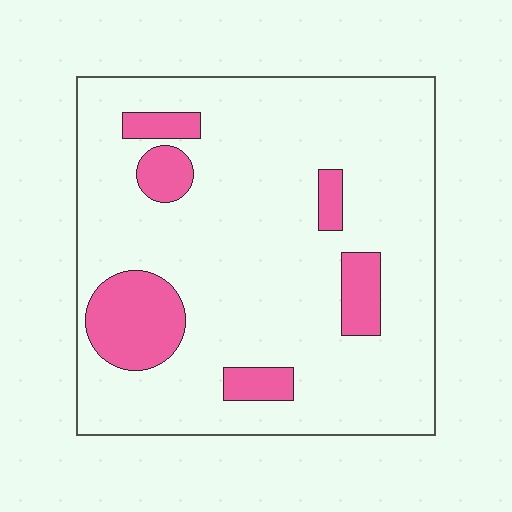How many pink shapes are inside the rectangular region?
6.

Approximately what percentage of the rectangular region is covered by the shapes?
Approximately 15%.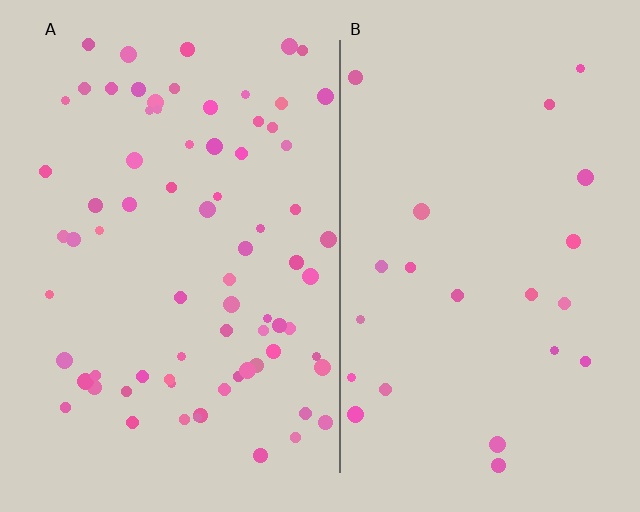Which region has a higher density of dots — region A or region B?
A (the left).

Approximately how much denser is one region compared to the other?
Approximately 3.3× — region A over region B.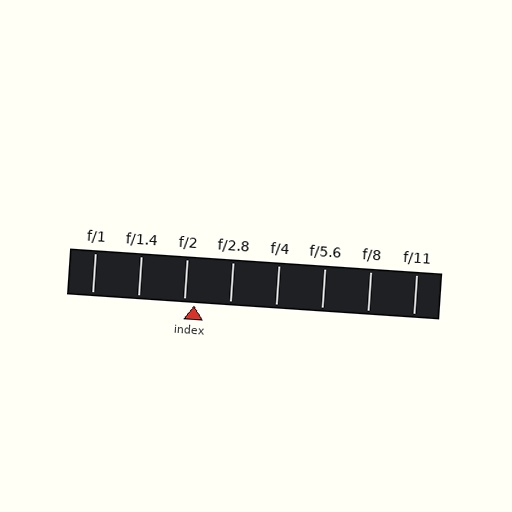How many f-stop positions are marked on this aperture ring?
There are 8 f-stop positions marked.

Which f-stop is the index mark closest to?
The index mark is closest to f/2.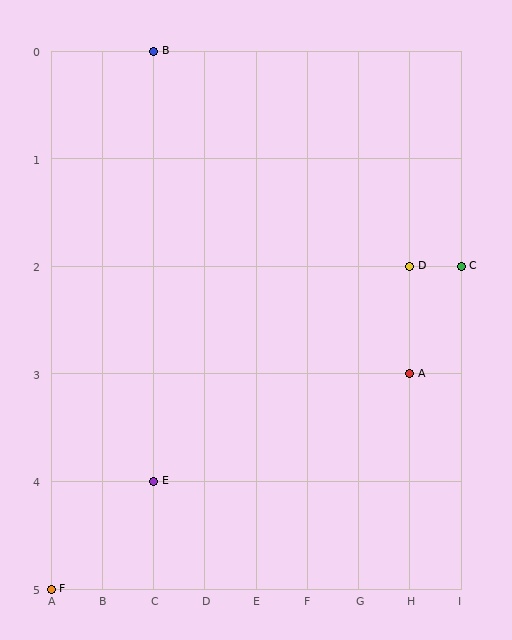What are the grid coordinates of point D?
Point D is at grid coordinates (H, 2).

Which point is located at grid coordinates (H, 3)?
Point A is at (H, 3).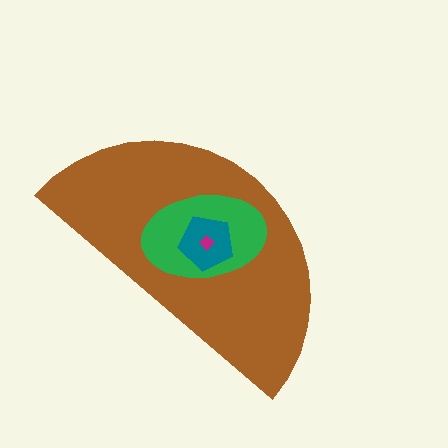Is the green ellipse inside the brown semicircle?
Yes.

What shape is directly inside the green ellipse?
The teal pentagon.